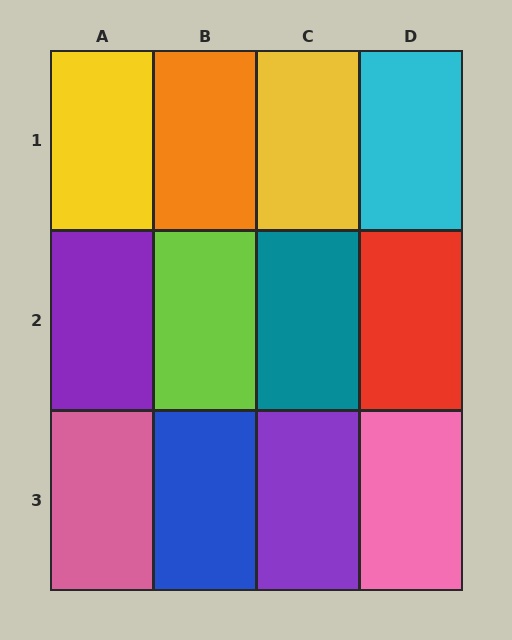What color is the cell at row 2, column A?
Purple.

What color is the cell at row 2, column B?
Lime.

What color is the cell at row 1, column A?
Yellow.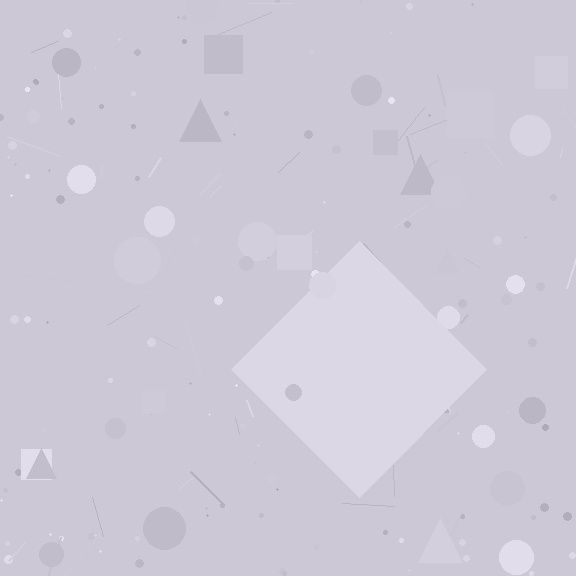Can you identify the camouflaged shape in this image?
The camouflaged shape is a diamond.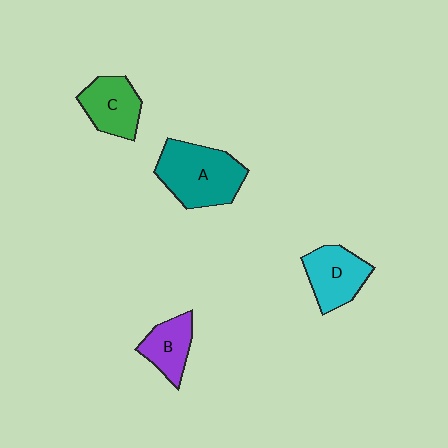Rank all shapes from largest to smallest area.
From largest to smallest: A (teal), D (cyan), C (green), B (purple).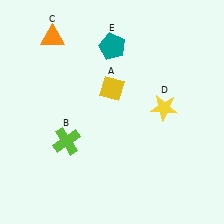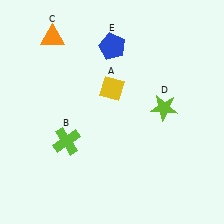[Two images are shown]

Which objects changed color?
D changed from yellow to lime. E changed from teal to blue.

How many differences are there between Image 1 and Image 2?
There are 2 differences between the two images.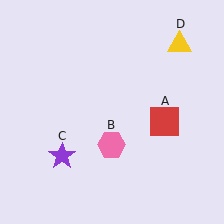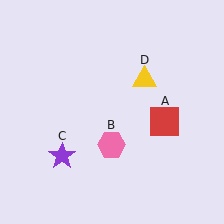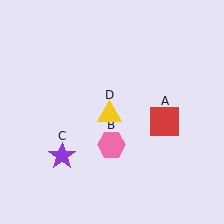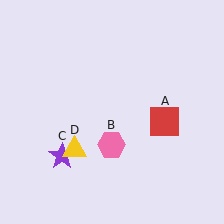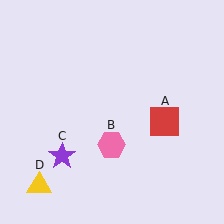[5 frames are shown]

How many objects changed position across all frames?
1 object changed position: yellow triangle (object D).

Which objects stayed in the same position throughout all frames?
Red square (object A) and pink hexagon (object B) and purple star (object C) remained stationary.